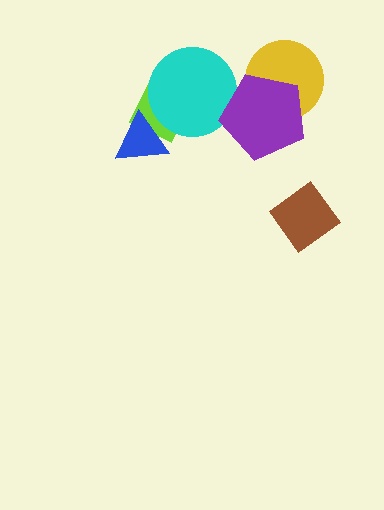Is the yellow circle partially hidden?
Yes, it is partially covered by another shape.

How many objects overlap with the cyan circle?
2 objects overlap with the cyan circle.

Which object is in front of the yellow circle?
The purple pentagon is in front of the yellow circle.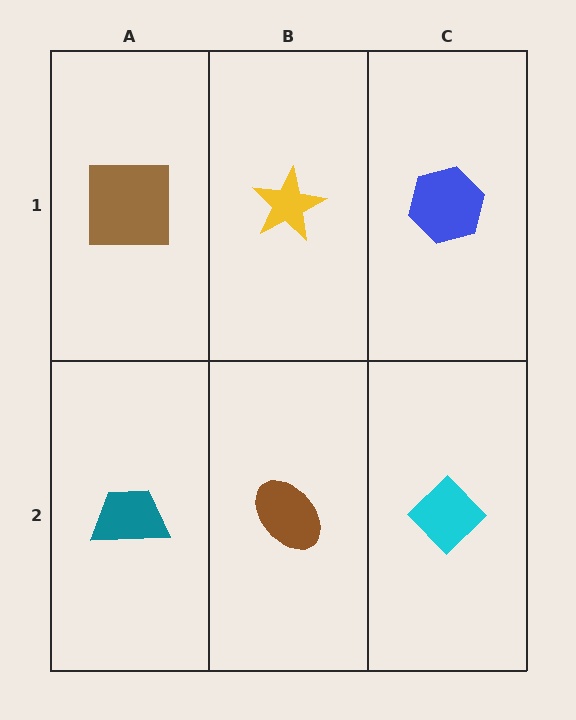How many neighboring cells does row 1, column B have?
3.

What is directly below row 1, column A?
A teal trapezoid.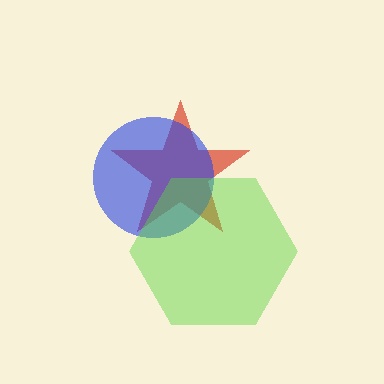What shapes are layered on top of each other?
The layered shapes are: a red star, a blue circle, a lime hexagon.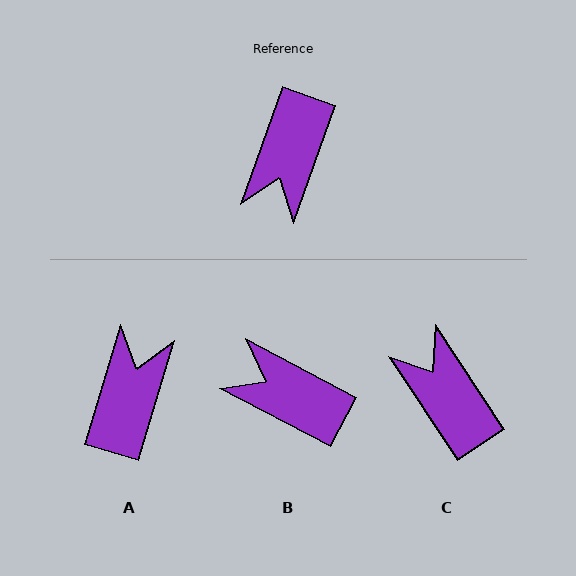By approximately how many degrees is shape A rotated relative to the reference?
Approximately 177 degrees clockwise.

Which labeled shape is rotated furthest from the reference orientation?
A, about 177 degrees away.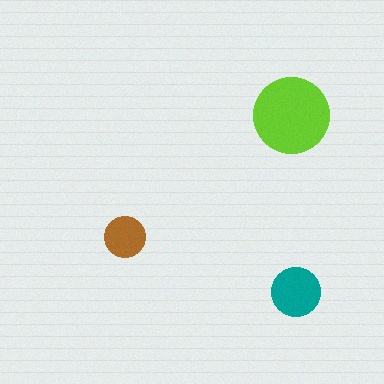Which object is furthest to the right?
The teal circle is rightmost.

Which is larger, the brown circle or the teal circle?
The teal one.